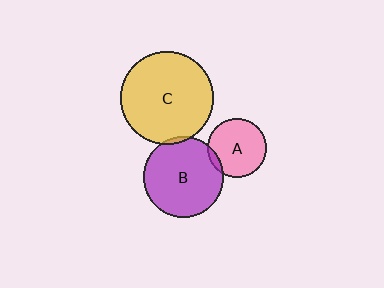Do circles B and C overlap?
Yes.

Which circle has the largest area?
Circle C (yellow).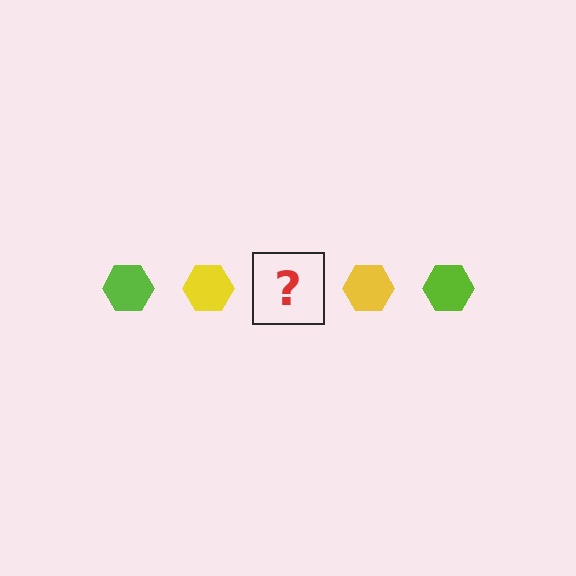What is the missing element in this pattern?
The missing element is a lime hexagon.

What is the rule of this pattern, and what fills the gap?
The rule is that the pattern cycles through lime, yellow hexagons. The gap should be filled with a lime hexagon.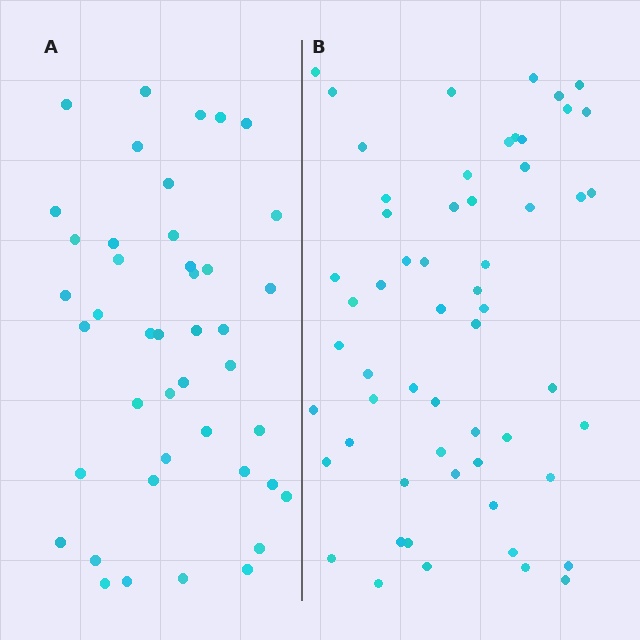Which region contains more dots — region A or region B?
Region B (the right region) has more dots.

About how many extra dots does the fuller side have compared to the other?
Region B has approximately 15 more dots than region A.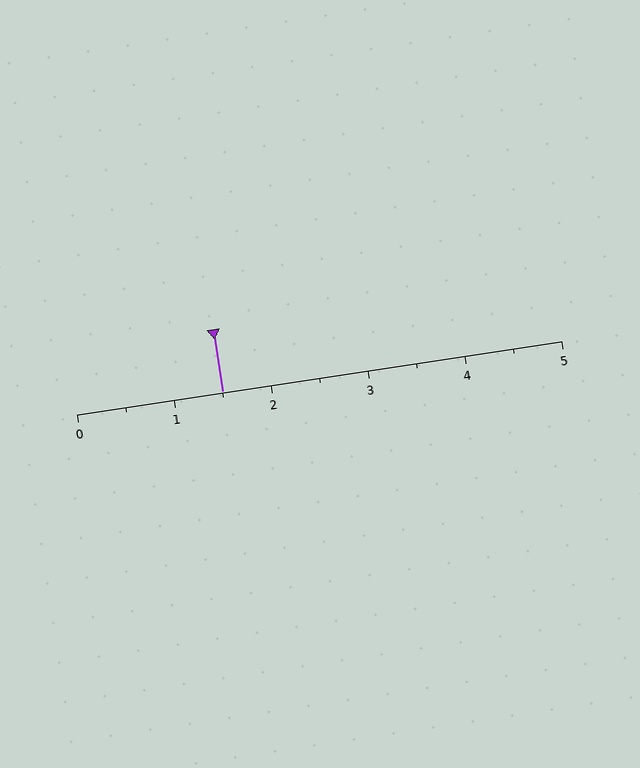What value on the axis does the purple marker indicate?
The marker indicates approximately 1.5.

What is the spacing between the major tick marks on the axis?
The major ticks are spaced 1 apart.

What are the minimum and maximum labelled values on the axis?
The axis runs from 0 to 5.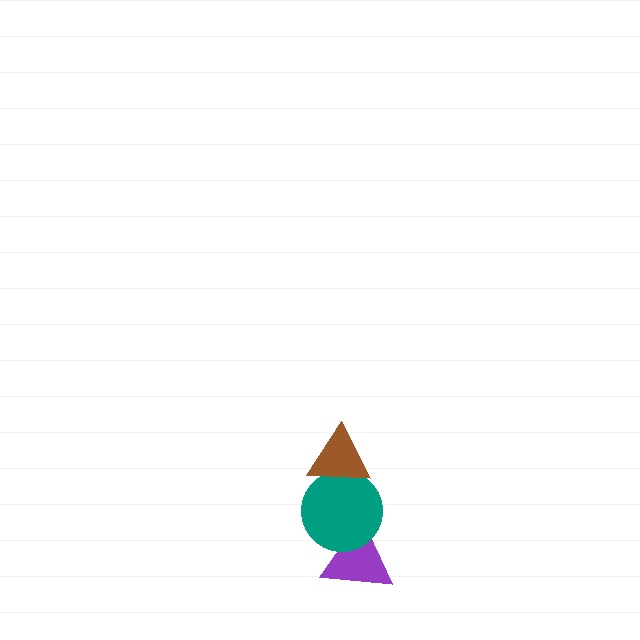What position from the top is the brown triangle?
The brown triangle is 1st from the top.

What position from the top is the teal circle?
The teal circle is 2nd from the top.